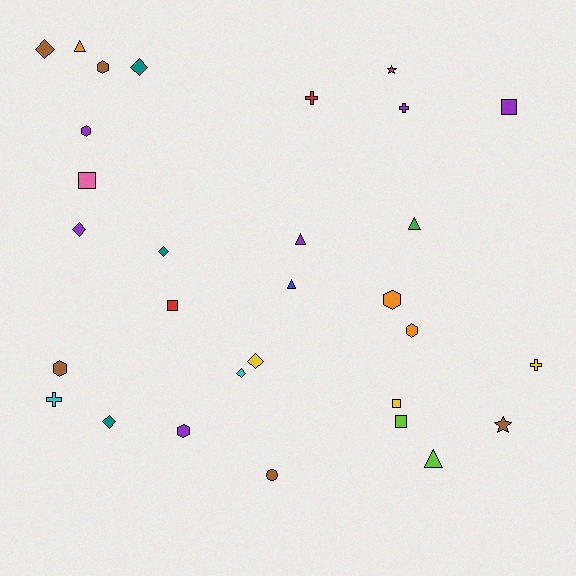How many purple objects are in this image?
There are 6 purple objects.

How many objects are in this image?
There are 30 objects.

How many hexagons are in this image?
There are 6 hexagons.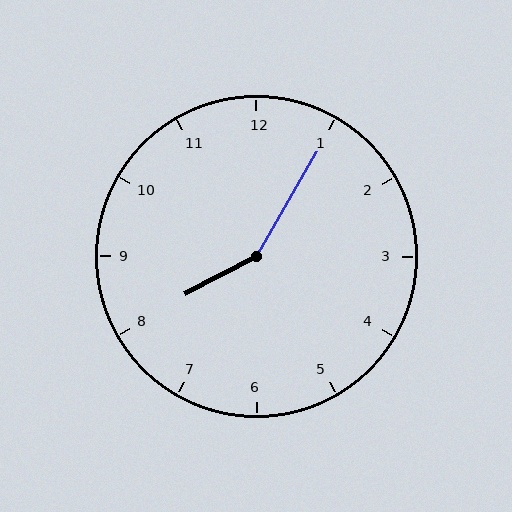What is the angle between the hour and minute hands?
Approximately 148 degrees.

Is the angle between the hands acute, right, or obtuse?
It is obtuse.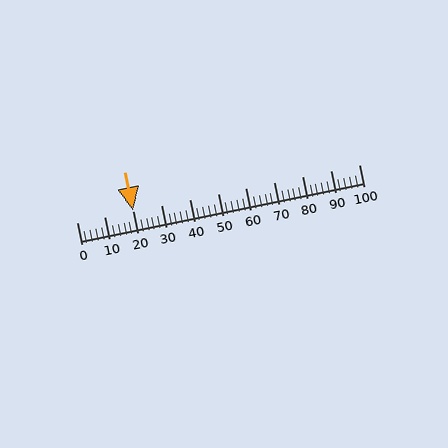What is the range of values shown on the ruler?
The ruler shows values from 0 to 100.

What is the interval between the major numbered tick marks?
The major tick marks are spaced 10 units apart.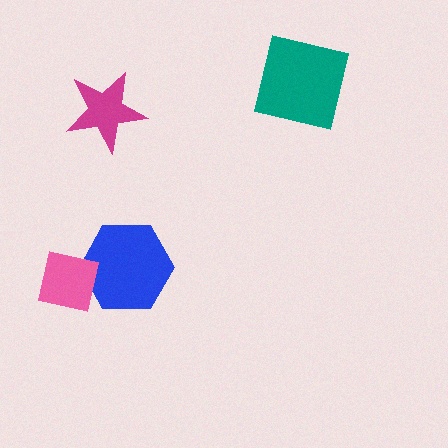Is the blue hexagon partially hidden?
Yes, it is partially covered by another shape.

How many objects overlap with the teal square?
0 objects overlap with the teal square.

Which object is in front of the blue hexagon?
The pink square is in front of the blue hexagon.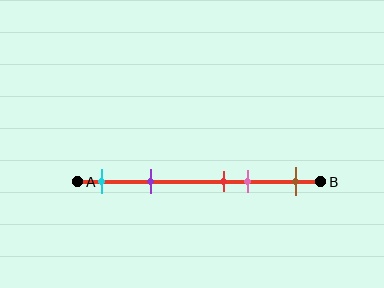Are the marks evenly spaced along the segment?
No, the marks are not evenly spaced.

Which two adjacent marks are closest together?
The red and pink marks are the closest adjacent pair.